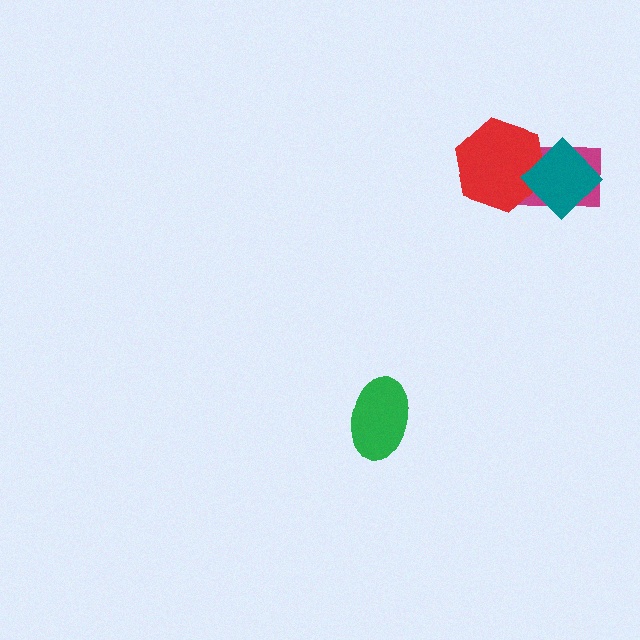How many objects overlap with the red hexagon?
2 objects overlap with the red hexagon.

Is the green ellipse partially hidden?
No, no other shape covers it.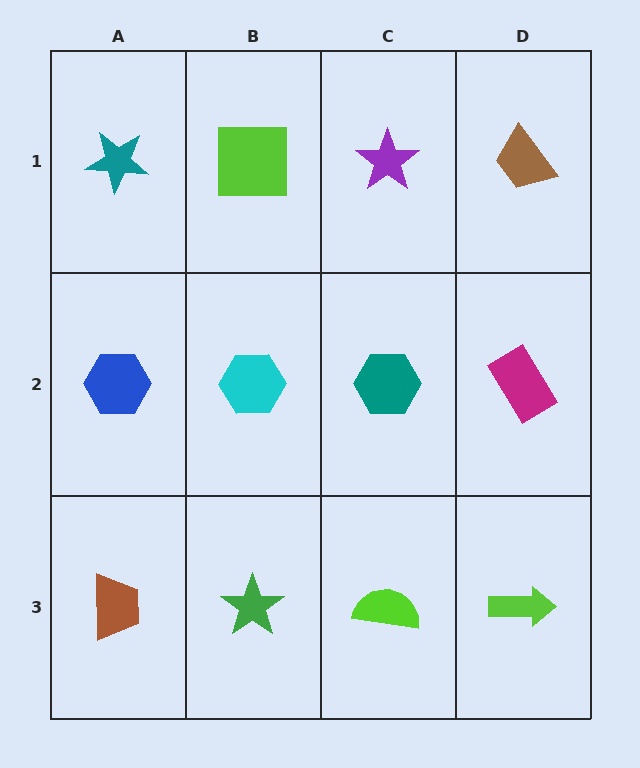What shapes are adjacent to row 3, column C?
A teal hexagon (row 2, column C), a green star (row 3, column B), a lime arrow (row 3, column D).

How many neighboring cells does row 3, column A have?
2.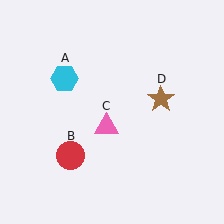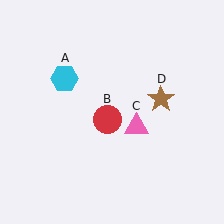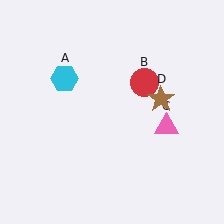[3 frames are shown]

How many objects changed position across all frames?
2 objects changed position: red circle (object B), pink triangle (object C).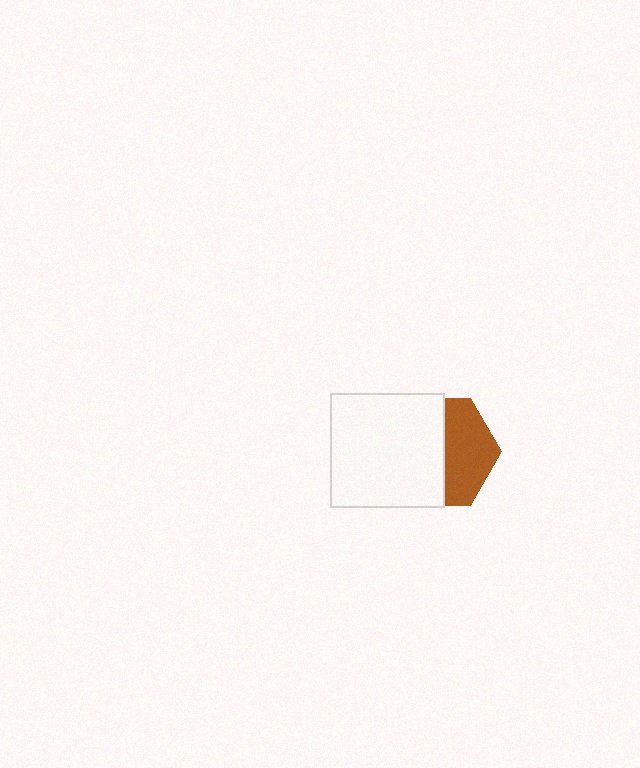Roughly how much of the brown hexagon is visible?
A small part of it is visible (roughly 44%).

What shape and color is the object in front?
The object in front is a white square.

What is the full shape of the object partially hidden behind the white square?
The partially hidden object is a brown hexagon.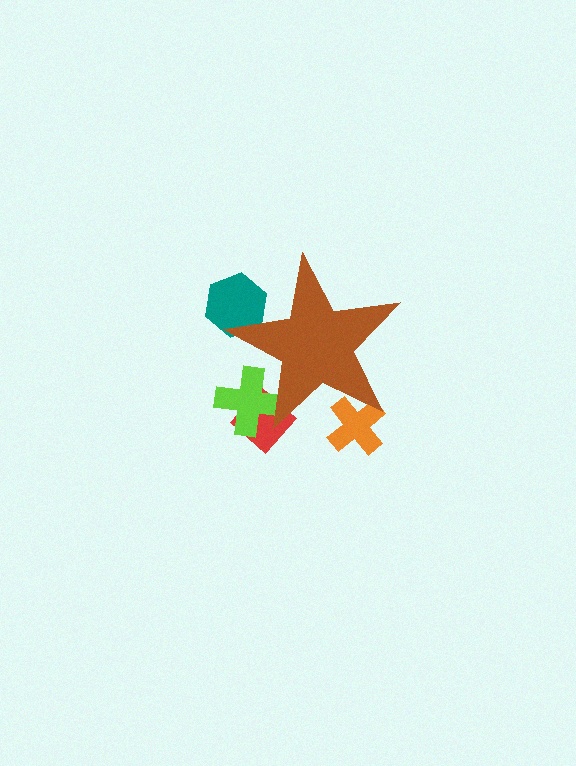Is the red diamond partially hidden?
Yes, the red diamond is partially hidden behind the brown star.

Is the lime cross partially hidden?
Yes, the lime cross is partially hidden behind the brown star.